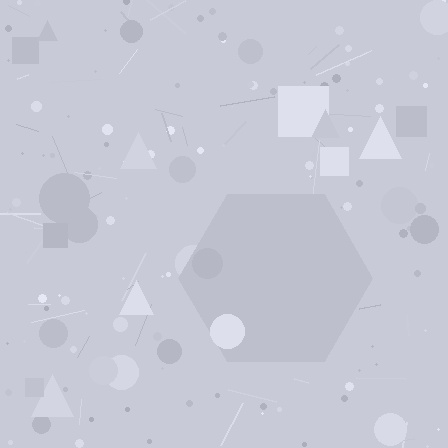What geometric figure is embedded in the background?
A hexagon is embedded in the background.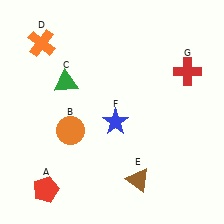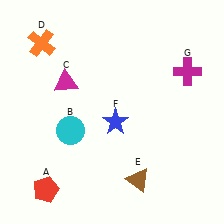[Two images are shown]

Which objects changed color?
B changed from orange to cyan. C changed from green to magenta. G changed from red to magenta.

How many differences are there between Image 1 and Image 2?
There are 3 differences between the two images.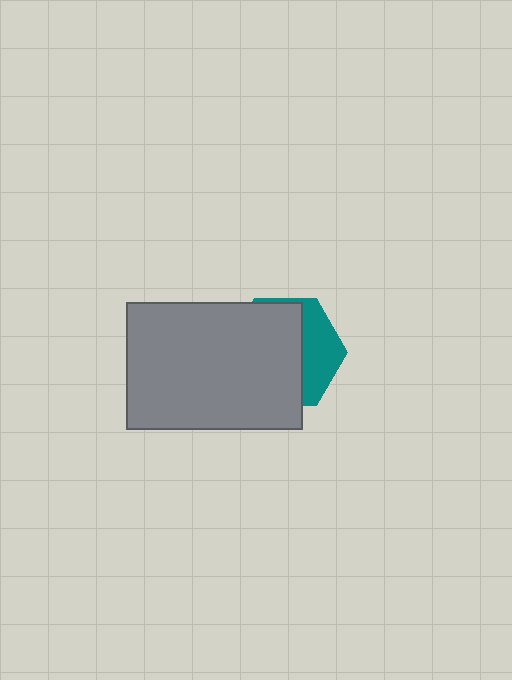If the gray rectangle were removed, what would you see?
You would see the complete teal hexagon.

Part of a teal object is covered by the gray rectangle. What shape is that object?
It is a hexagon.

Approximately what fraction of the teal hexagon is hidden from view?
Roughly 67% of the teal hexagon is hidden behind the gray rectangle.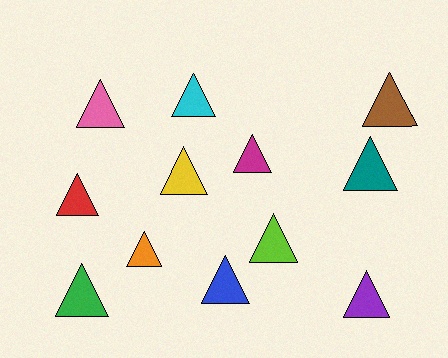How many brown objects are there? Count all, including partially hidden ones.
There is 1 brown object.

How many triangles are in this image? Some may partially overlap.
There are 12 triangles.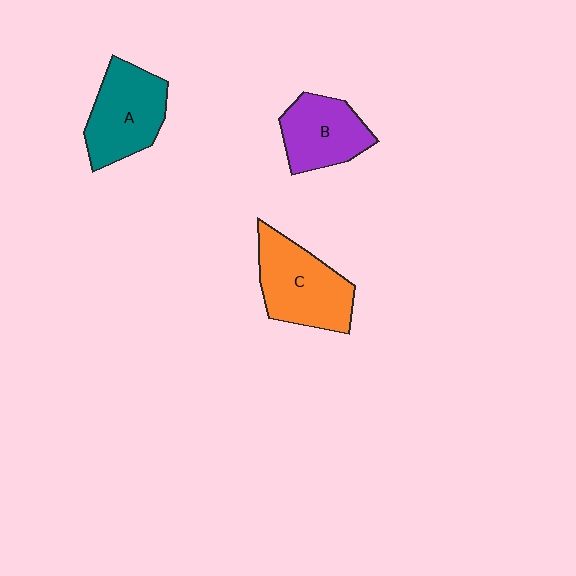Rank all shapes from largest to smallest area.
From largest to smallest: C (orange), A (teal), B (purple).